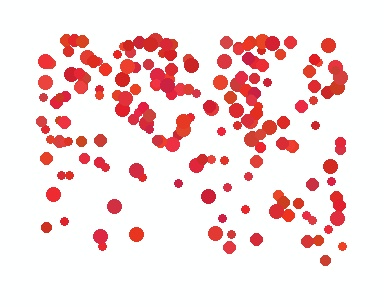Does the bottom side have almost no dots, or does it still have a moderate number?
Still a moderate number, just noticeably fewer than the top.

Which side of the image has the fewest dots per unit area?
The bottom.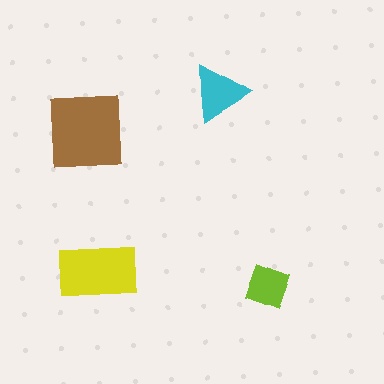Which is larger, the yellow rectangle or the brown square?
The brown square.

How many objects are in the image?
There are 4 objects in the image.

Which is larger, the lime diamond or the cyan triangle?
The cyan triangle.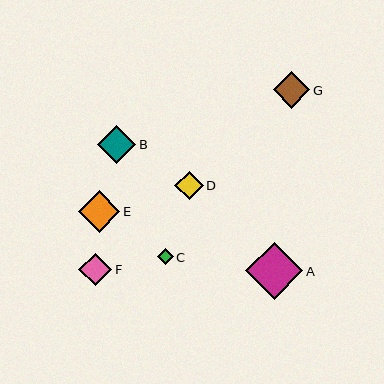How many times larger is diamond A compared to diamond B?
Diamond A is approximately 1.5 times the size of diamond B.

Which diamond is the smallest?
Diamond C is the smallest with a size of approximately 16 pixels.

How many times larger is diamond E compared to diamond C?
Diamond E is approximately 2.5 times the size of diamond C.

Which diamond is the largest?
Diamond A is the largest with a size of approximately 57 pixels.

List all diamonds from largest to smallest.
From largest to smallest: A, E, B, G, F, D, C.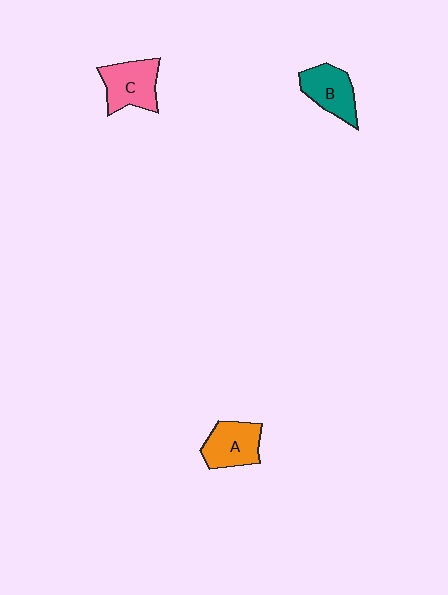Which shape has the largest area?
Shape C (pink).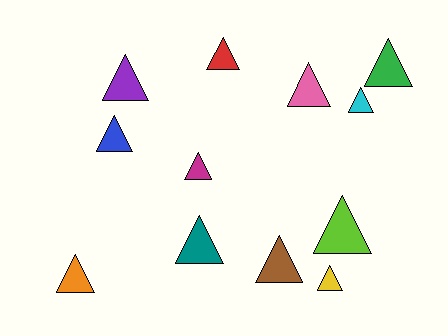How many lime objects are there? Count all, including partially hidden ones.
There is 1 lime object.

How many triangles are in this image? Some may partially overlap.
There are 12 triangles.